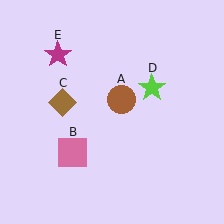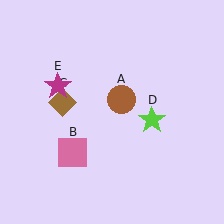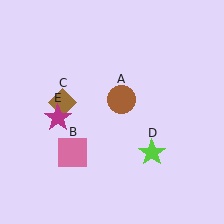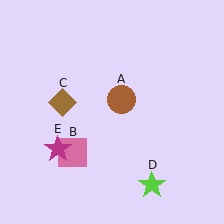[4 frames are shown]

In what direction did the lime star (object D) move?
The lime star (object D) moved down.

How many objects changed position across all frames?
2 objects changed position: lime star (object D), magenta star (object E).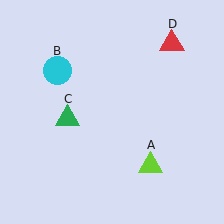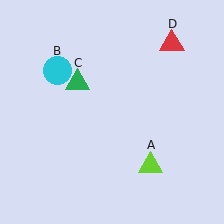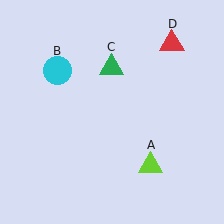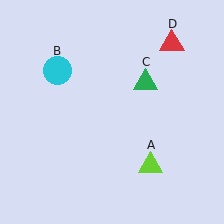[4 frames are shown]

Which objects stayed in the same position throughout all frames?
Lime triangle (object A) and cyan circle (object B) and red triangle (object D) remained stationary.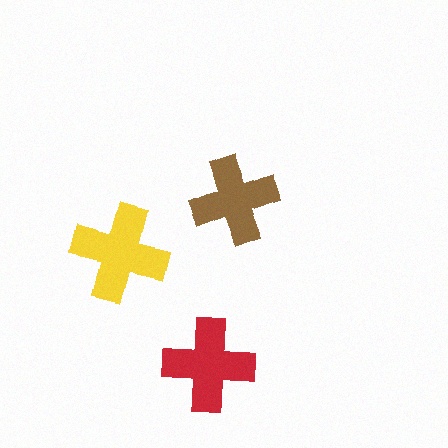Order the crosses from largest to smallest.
the yellow one, the red one, the brown one.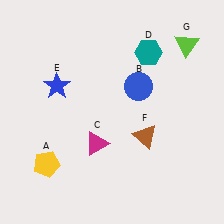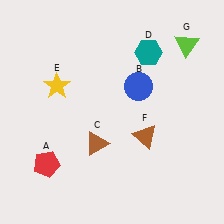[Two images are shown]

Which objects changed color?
A changed from yellow to red. C changed from magenta to brown. E changed from blue to yellow.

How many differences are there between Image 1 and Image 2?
There are 3 differences between the two images.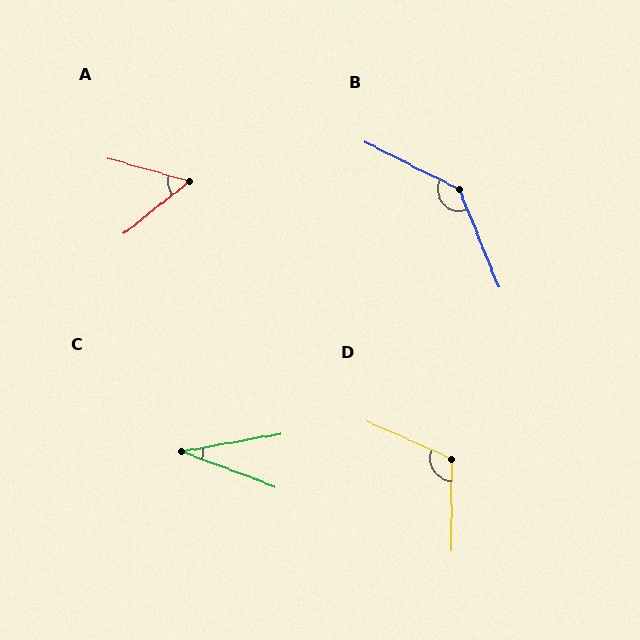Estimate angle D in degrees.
Approximately 113 degrees.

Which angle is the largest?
B, at approximately 139 degrees.